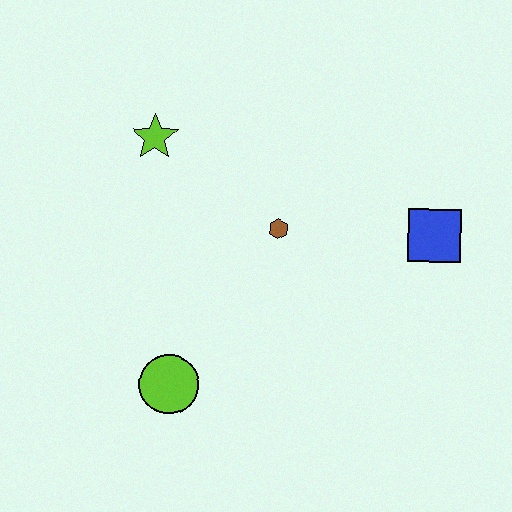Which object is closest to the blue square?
The brown hexagon is closest to the blue square.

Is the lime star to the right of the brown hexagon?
No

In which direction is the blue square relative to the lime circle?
The blue square is to the right of the lime circle.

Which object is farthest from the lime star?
The blue square is farthest from the lime star.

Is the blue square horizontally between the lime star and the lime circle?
No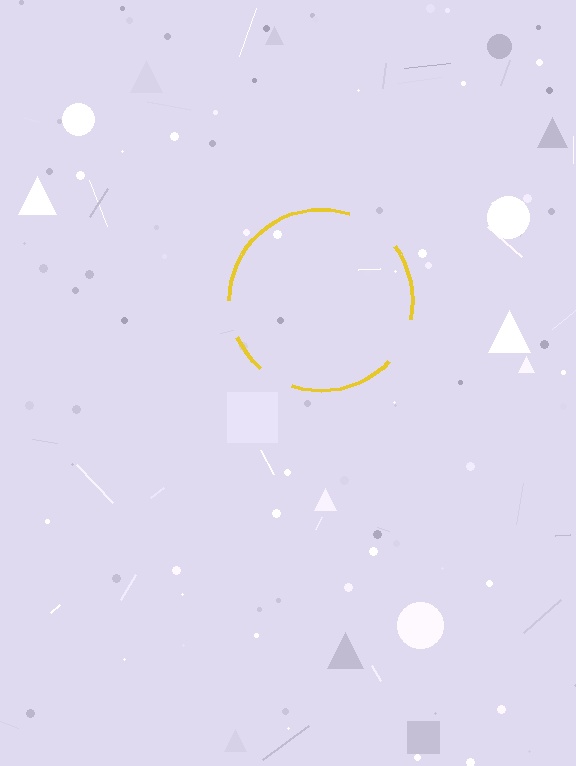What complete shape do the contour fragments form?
The contour fragments form a circle.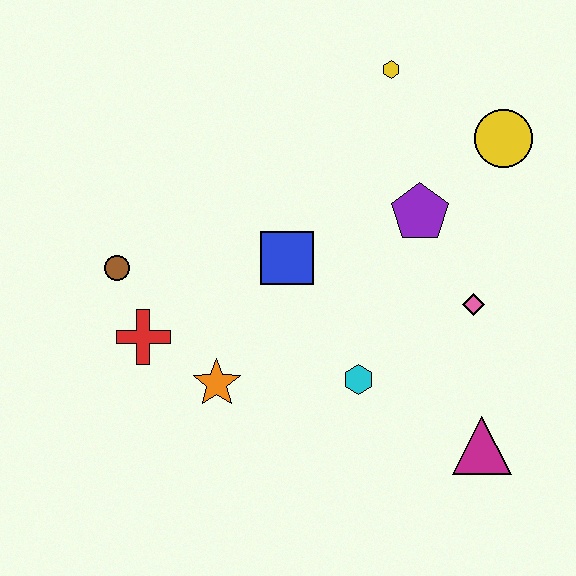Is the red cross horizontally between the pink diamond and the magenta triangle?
No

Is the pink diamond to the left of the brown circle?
No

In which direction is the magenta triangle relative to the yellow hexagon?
The magenta triangle is below the yellow hexagon.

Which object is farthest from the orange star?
The yellow circle is farthest from the orange star.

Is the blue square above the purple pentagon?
No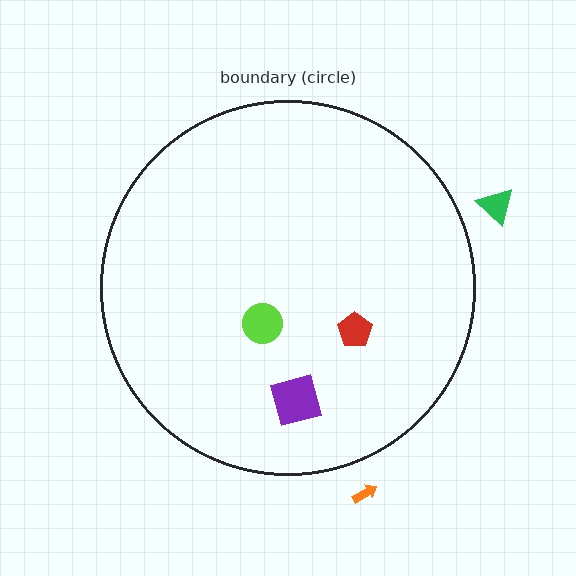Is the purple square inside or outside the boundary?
Inside.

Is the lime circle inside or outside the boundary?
Inside.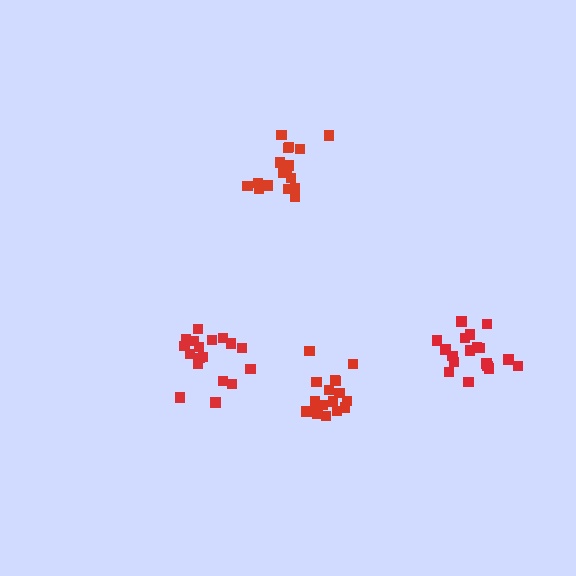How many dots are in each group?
Group 1: 18 dots, Group 2: 17 dots, Group 3: 18 dots, Group 4: 17 dots (70 total).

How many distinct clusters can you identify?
There are 4 distinct clusters.